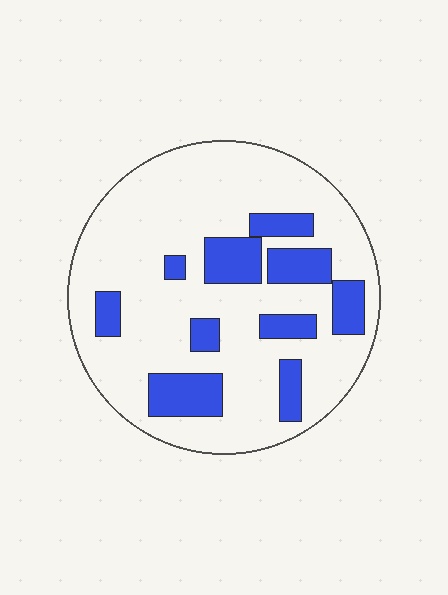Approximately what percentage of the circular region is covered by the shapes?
Approximately 20%.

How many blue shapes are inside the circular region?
10.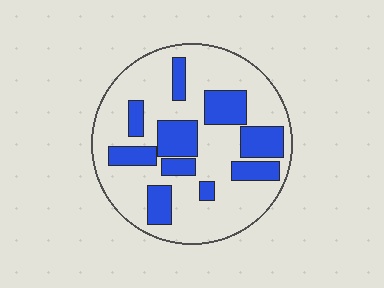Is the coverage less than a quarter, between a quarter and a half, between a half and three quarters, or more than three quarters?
Between a quarter and a half.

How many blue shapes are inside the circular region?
10.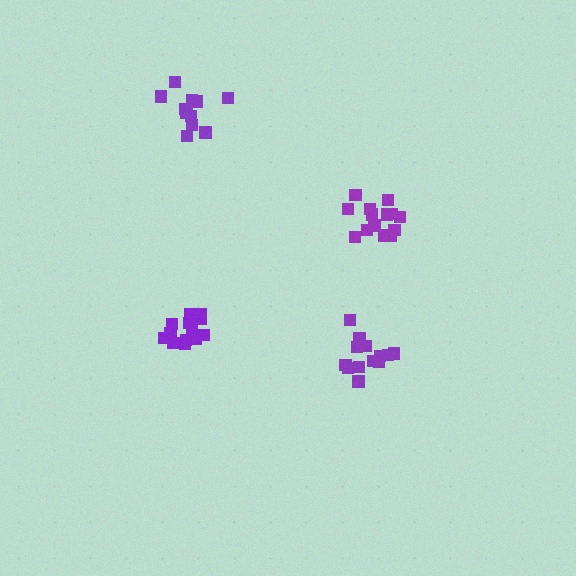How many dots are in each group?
Group 1: 13 dots, Group 2: 11 dots, Group 3: 13 dots, Group 4: 15 dots (52 total).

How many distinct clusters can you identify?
There are 4 distinct clusters.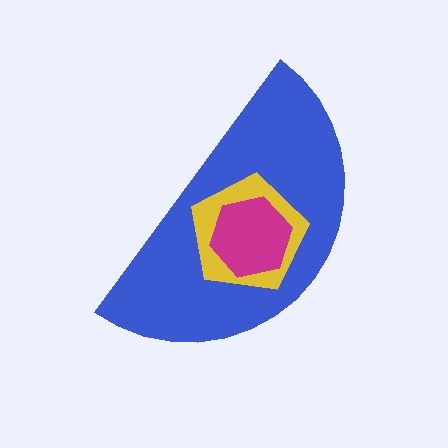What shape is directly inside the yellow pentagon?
The magenta hexagon.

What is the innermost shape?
The magenta hexagon.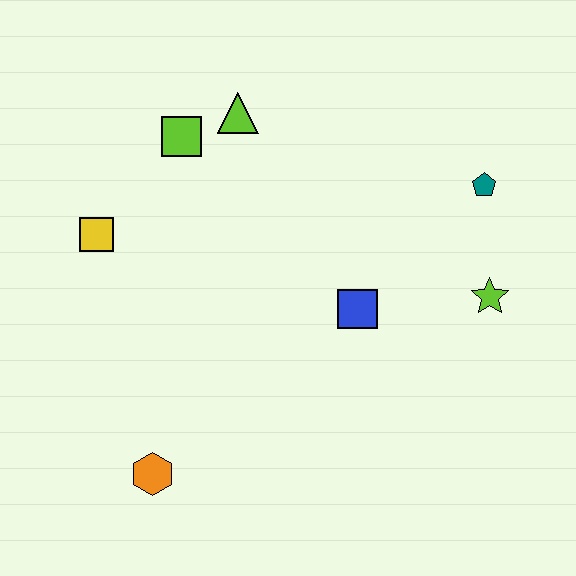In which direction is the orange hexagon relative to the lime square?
The orange hexagon is below the lime square.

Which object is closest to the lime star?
The teal pentagon is closest to the lime star.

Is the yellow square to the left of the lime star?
Yes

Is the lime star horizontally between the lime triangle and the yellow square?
No